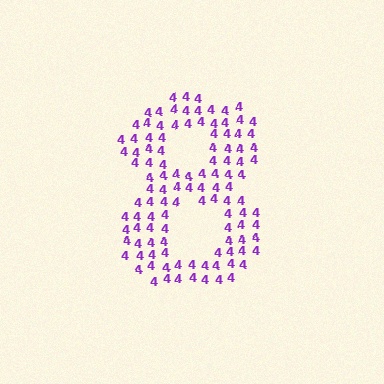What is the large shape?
The large shape is the digit 8.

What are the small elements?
The small elements are digit 4's.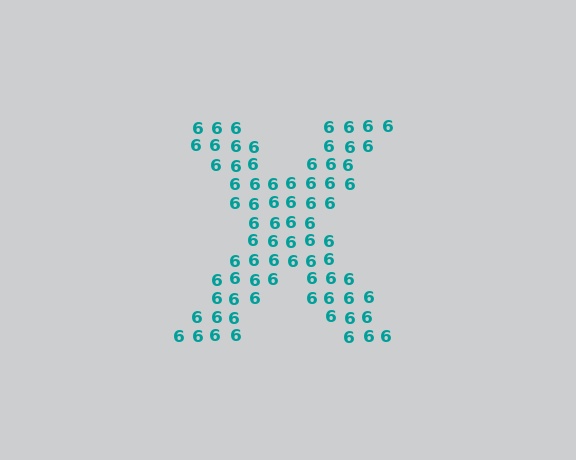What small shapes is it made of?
It is made of small digit 6's.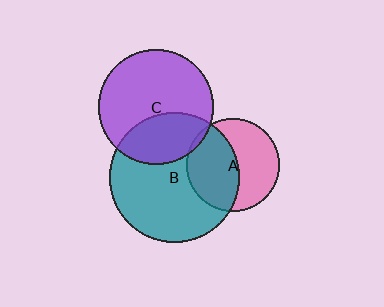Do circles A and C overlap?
Yes.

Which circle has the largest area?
Circle B (teal).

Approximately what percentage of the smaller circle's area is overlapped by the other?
Approximately 5%.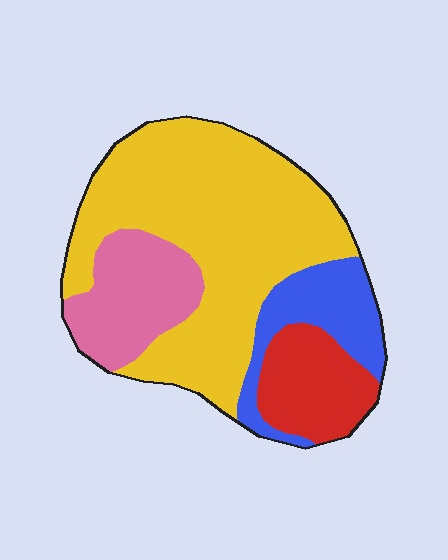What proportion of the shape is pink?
Pink covers 17% of the shape.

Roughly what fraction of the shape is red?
Red covers 14% of the shape.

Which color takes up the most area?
Yellow, at roughly 55%.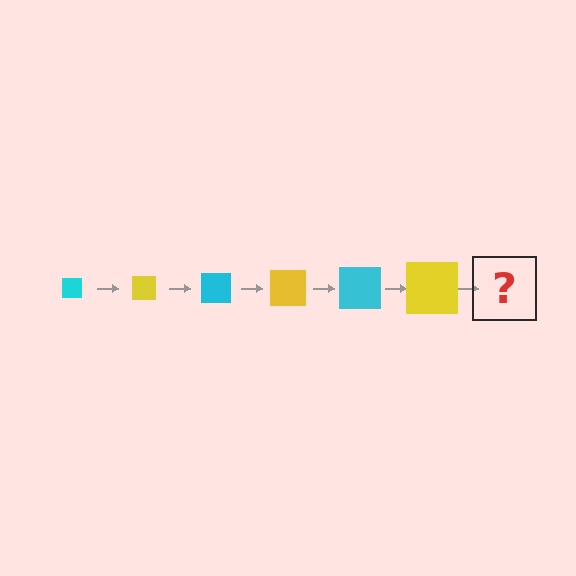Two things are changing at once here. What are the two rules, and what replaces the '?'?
The two rules are that the square grows larger each step and the color cycles through cyan and yellow. The '?' should be a cyan square, larger than the previous one.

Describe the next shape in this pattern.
It should be a cyan square, larger than the previous one.